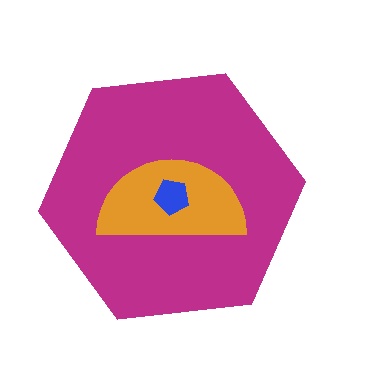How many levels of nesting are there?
3.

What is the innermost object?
The blue pentagon.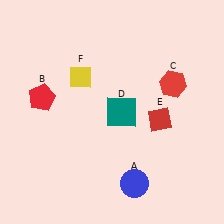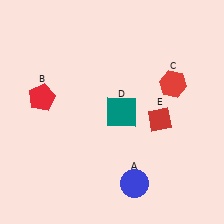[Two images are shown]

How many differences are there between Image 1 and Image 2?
There is 1 difference between the two images.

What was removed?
The yellow diamond (F) was removed in Image 2.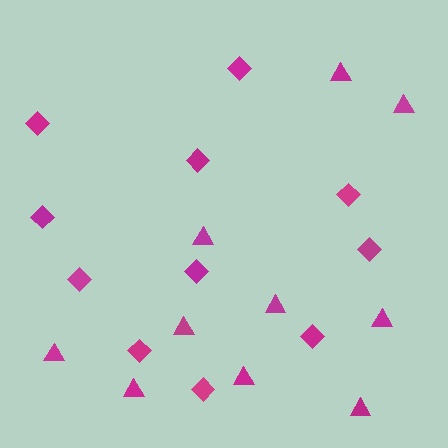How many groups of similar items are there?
There are 2 groups: one group of diamonds (11) and one group of triangles (10).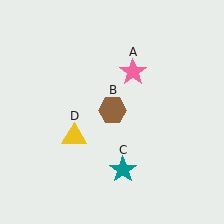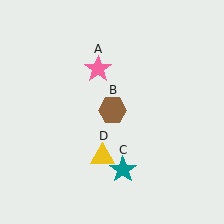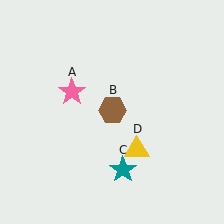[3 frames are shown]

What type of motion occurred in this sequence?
The pink star (object A), yellow triangle (object D) rotated counterclockwise around the center of the scene.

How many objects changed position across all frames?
2 objects changed position: pink star (object A), yellow triangle (object D).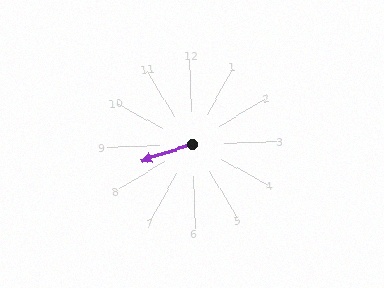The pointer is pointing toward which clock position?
Roughly 8 o'clock.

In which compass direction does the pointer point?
West.